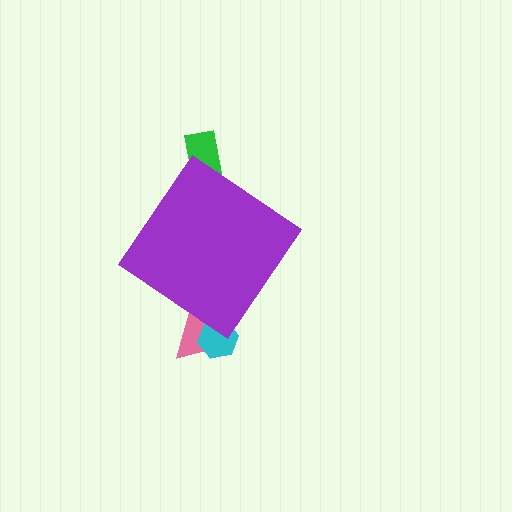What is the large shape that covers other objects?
A purple diamond.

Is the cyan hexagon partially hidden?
Yes, the cyan hexagon is partially hidden behind the purple diamond.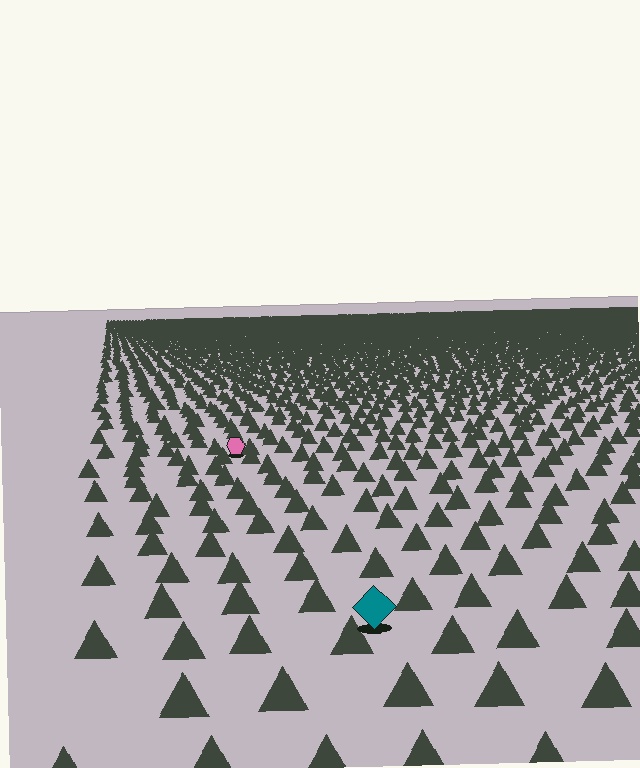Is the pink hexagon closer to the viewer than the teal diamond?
No. The teal diamond is closer — you can tell from the texture gradient: the ground texture is coarser near it.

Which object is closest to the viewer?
The teal diamond is closest. The texture marks near it are larger and more spread out.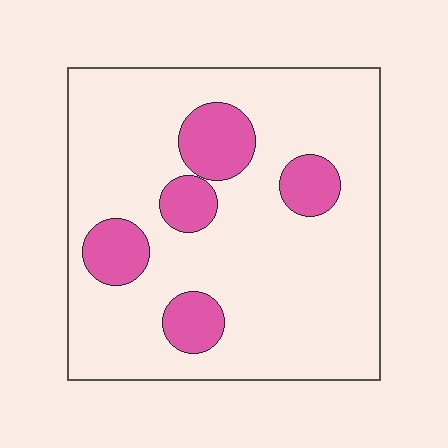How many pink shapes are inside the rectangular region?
5.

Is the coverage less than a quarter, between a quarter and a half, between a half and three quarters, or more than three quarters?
Less than a quarter.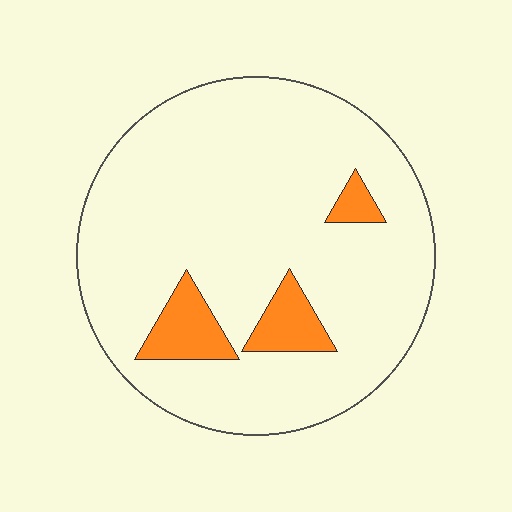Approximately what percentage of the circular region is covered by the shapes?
Approximately 10%.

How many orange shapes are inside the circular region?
3.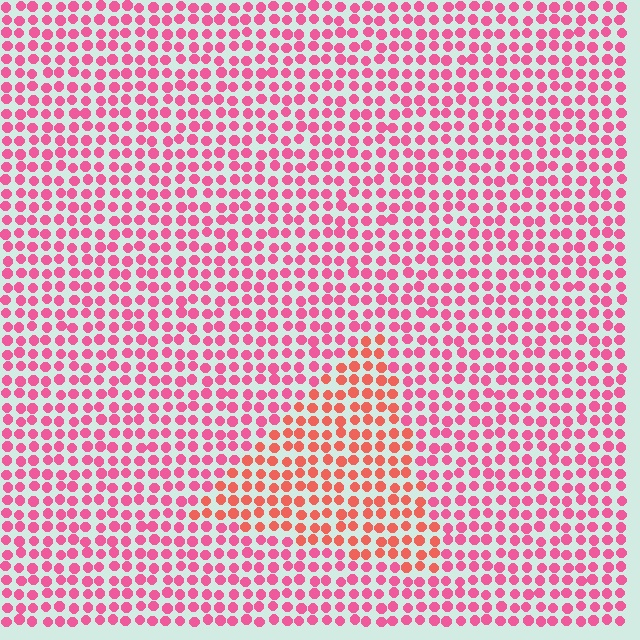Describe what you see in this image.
The image is filled with small pink elements in a uniform arrangement. A triangle-shaped region is visible where the elements are tinted to a slightly different hue, forming a subtle color boundary.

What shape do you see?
I see a triangle.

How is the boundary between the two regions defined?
The boundary is defined purely by a slight shift in hue (about 30 degrees). Spacing, size, and orientation are identical on both sides.